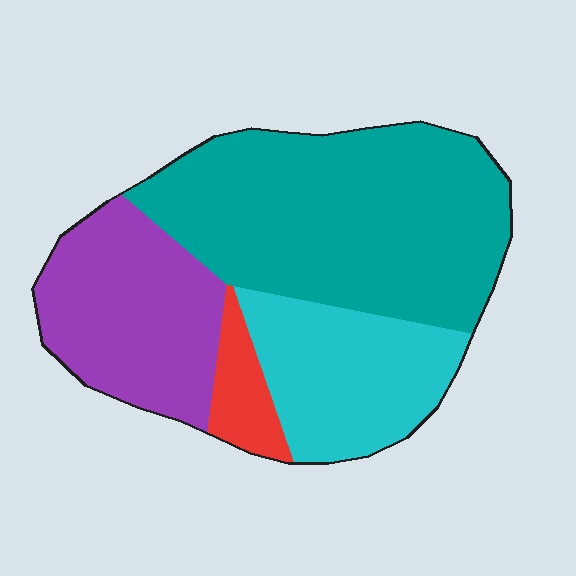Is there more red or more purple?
Purple.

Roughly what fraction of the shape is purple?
Purple covers 25% of the shape.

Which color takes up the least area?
Red, at roughly 5%.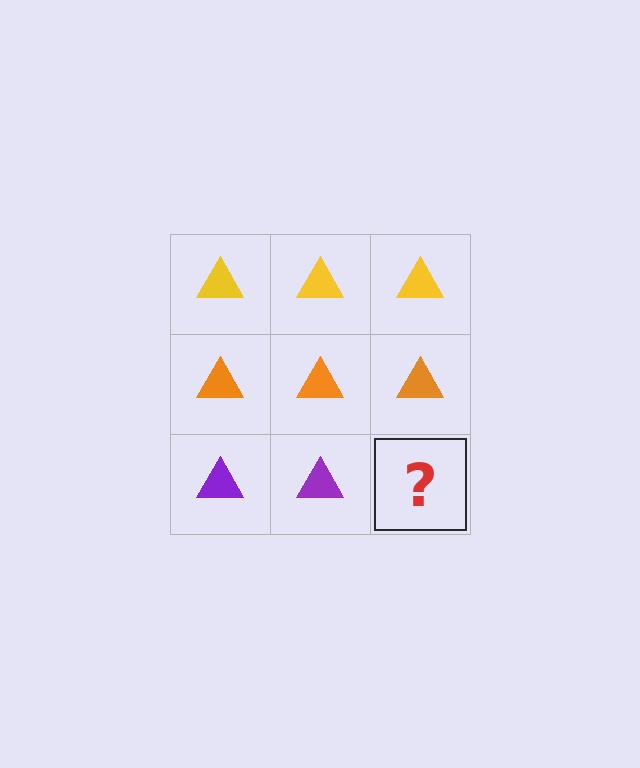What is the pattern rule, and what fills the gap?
The rule is that each row has a consistent color. The gap should be filled with a purple triangle.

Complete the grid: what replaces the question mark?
The question mark should be replaced with a purple triangle.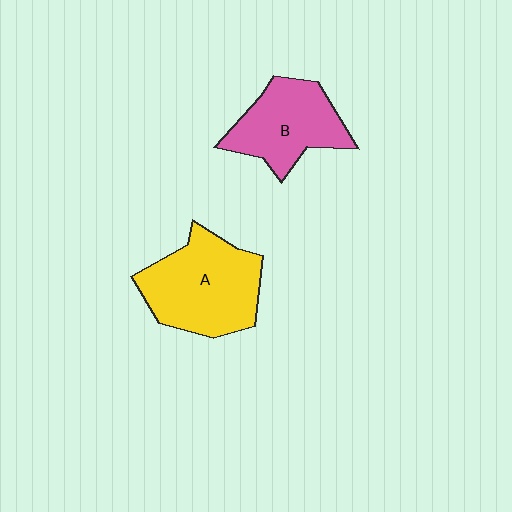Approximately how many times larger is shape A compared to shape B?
Approximately 1.3 times.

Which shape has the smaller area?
Shape B (pink).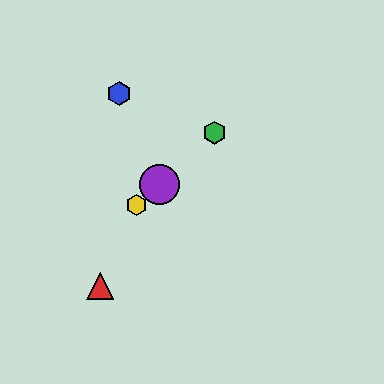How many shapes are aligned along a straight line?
3 shapes (the green hexagon, the yellow hexagon, the purple circle) are aligned along a straight line.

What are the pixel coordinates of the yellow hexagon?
The yellow hexagon is at (137, 205).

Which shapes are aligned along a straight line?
The green hexagon, the yellow hexagon, the purple circle are aligned along a straight line.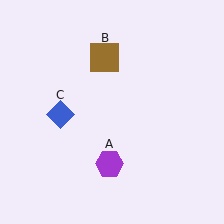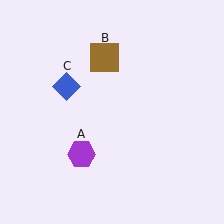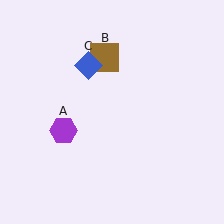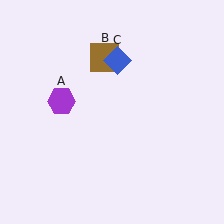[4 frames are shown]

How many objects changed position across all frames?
2 objects changed position: purple hexagon (object A), blue diamond (object C).